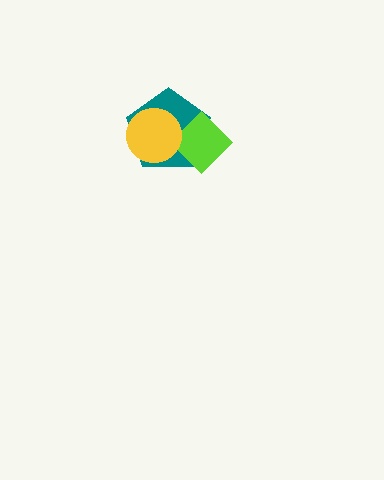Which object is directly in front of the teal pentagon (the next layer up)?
The lime diamond is directly in front of the teal pentagon.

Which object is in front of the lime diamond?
The yellow circle is in front of the lime diamond.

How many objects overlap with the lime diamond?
2 objects overlap with the lime diamond.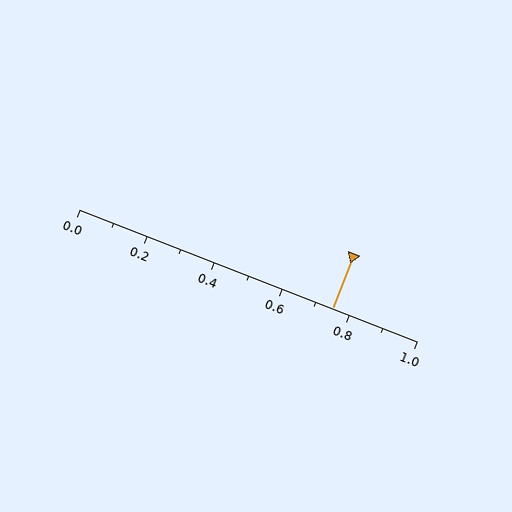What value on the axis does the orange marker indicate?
The marker indicates approximately 0.75.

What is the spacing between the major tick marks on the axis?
The major ticks are spaced 0.2 apart.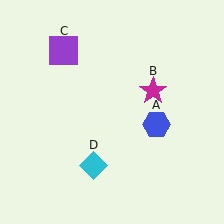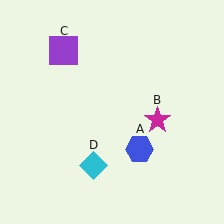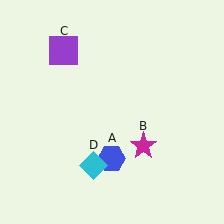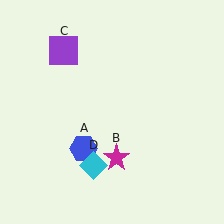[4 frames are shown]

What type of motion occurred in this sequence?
The blue hexagon (object A), magenta star (object B) rotated clockwise around the center of the scene.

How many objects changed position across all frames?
2 objects changed position: blue hexagon (object A), magenta star (object B).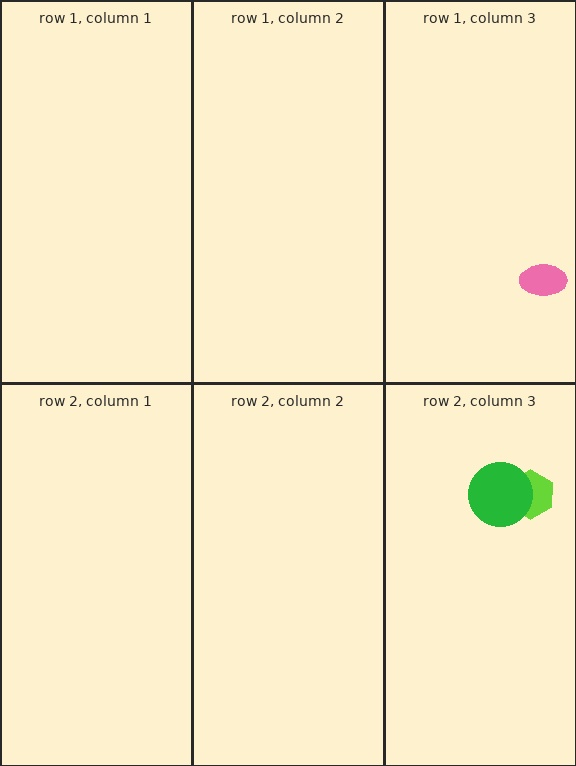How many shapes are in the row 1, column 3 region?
1.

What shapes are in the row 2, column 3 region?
The lime hexagon, the green circle.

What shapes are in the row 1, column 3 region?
The pink ellipse.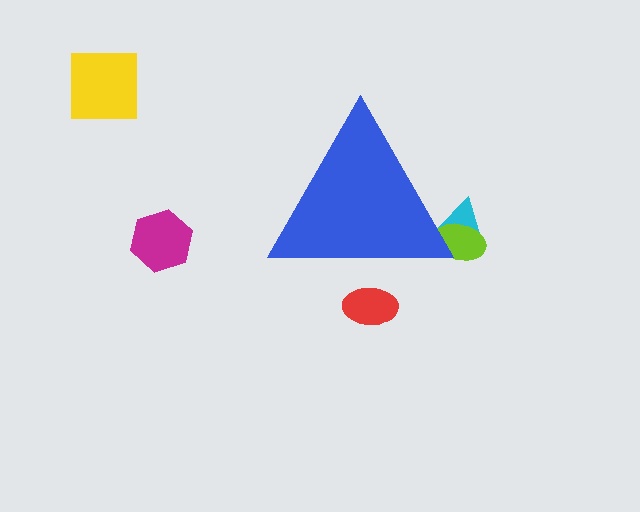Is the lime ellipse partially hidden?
Yes, the lime ellipse is partially hidden behind the blue triangle.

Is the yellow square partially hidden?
No, the yellow square is fully visible.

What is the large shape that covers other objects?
A blue triangle.